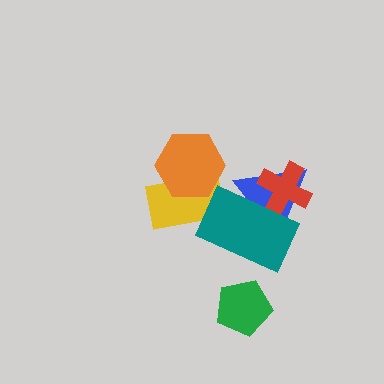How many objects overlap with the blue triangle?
2 objects overlap with the blue triangle.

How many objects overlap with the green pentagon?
0 objects overlap with the green pentagon.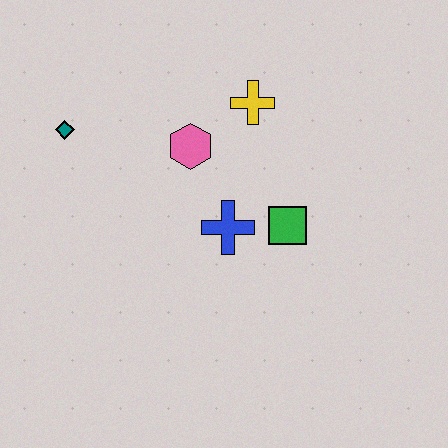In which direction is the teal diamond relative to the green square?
The teal diamond is to the left of the green square.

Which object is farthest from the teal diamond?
The green square is farthest from the teal diamond.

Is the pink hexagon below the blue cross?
No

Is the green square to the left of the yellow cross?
No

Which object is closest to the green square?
The blue cross is closest to the green square.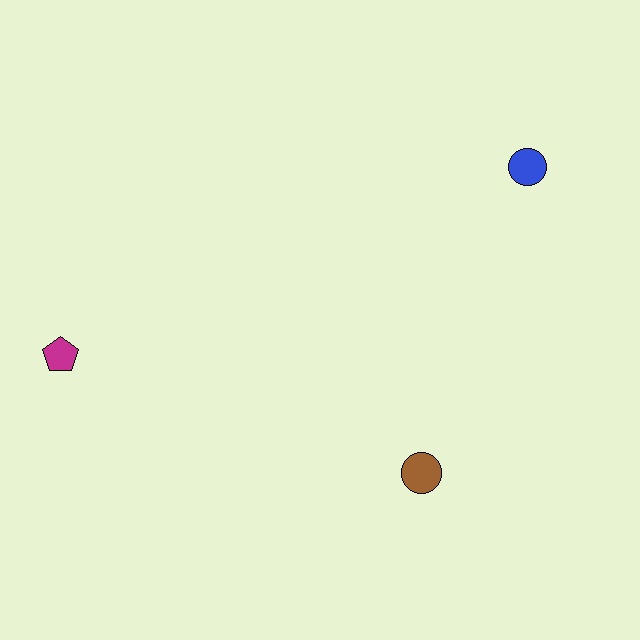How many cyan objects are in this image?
There are no cyan objects.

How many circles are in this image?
There are 2 circles.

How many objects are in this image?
There are 3 objects.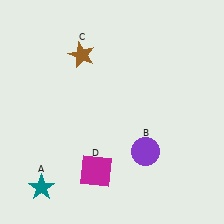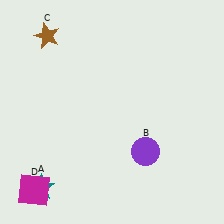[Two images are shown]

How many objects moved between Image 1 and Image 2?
2 objects moved between the two images.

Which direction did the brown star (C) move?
The brown star (C) moved left.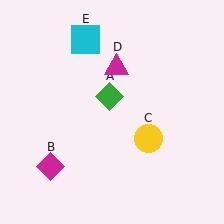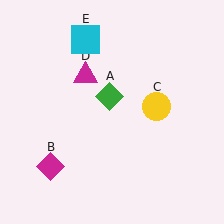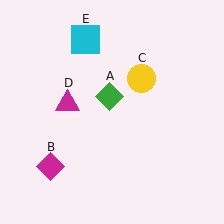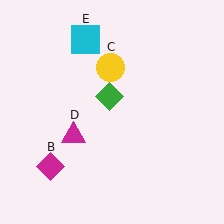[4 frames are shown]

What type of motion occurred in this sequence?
The yellow circle (object C), magenta triangle (object D) rotated counterclockwise around the center of the scene.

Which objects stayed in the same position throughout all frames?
Green diamond (object A) and magenta diamond (object B) and cyan square (object E) remained stationary.